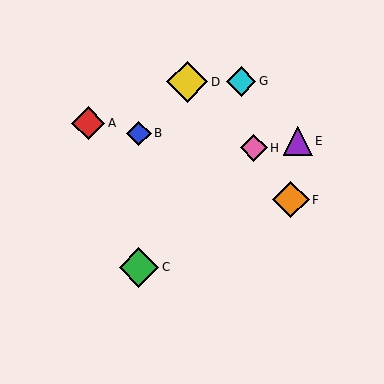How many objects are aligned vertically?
2 objects (B, C) are aligned vertically.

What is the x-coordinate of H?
Object H is at x≈254.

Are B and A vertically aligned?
No, B is at x≈139 and A is at x≈88.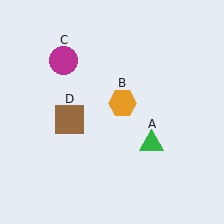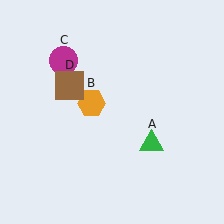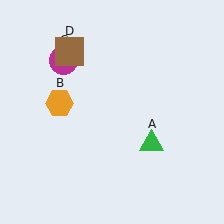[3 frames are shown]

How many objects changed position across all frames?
2 objects changed position: orange hexagon (object B), brown square (object D).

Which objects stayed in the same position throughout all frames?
Green triangle (object A) and magenta circle (object C) remained stationary.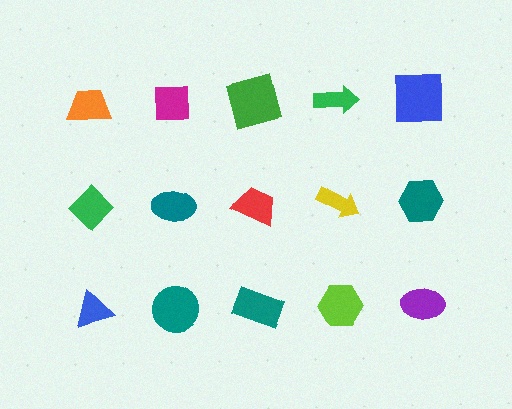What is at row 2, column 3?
A red trapezoid.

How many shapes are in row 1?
5 shapes.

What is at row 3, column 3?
A teal rectangle.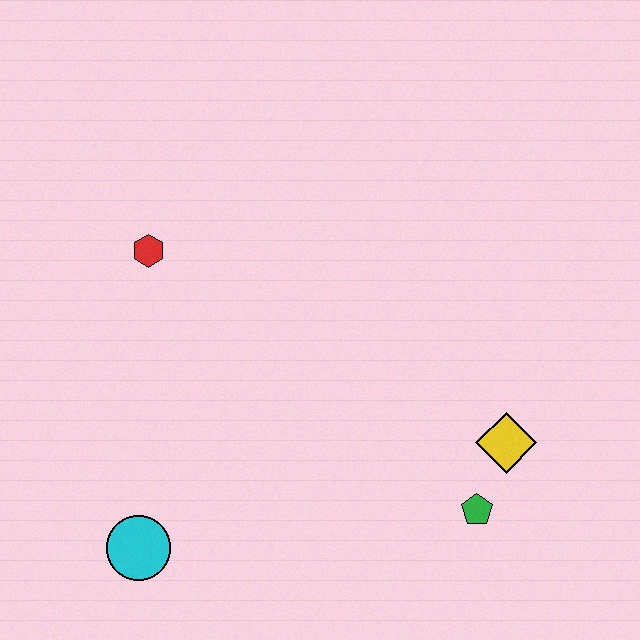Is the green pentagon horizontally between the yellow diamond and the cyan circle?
Yes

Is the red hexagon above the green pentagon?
Yes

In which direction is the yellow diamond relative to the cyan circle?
The yellow diamond is to the right of the cyan circle.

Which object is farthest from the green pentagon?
The red hexagon is farthest from the green pentagon.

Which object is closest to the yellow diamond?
The green pentagon is closest to the yellow diamond.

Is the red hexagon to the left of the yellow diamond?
Yes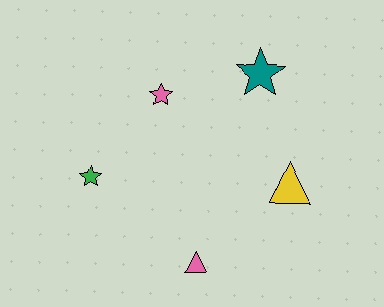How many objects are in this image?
There are 5 objects.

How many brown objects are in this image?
There are no brown objects.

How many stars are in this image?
There are 3 stars.